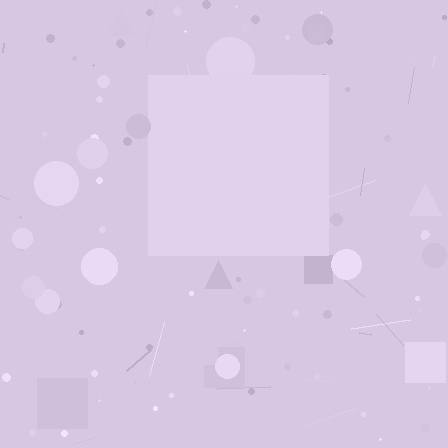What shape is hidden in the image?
A square is hidden in the image.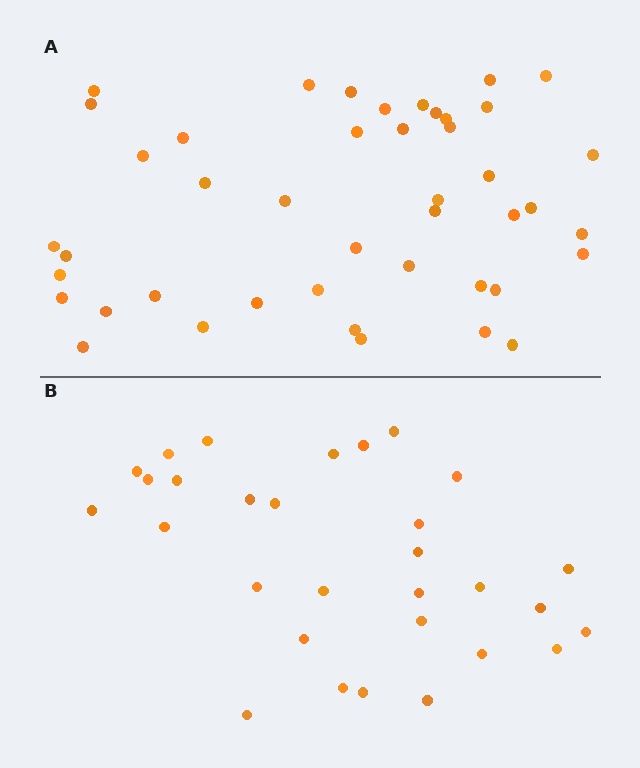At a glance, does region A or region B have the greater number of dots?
Region A (the top region) has more dots.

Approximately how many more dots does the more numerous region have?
Region A has approximately 15 more dots than region B.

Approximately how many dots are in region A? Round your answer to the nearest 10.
About 40 dots. (The exact count is 44, which rounds to 40.)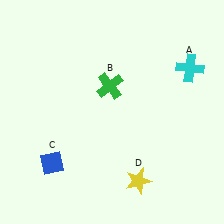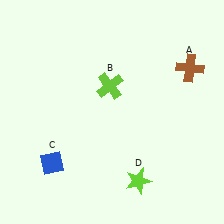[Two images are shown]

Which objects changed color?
A changed from cyan to brown. B changed from green to lime. D changed from yellow to lime.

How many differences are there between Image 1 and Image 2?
There are 3 differences between the two images.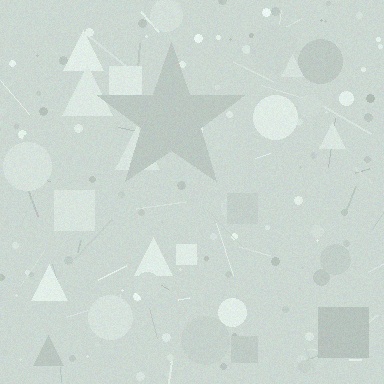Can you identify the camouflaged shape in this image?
The camouflaged shape is a star.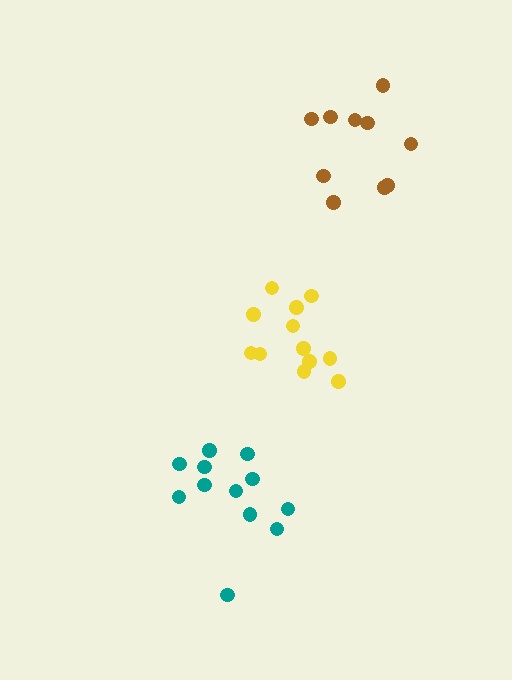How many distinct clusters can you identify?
There are 3 distinct clusters.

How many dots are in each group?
Group 1: 12 dots, Group 2: 10 dots, Group 3: 12 dots (34 total).